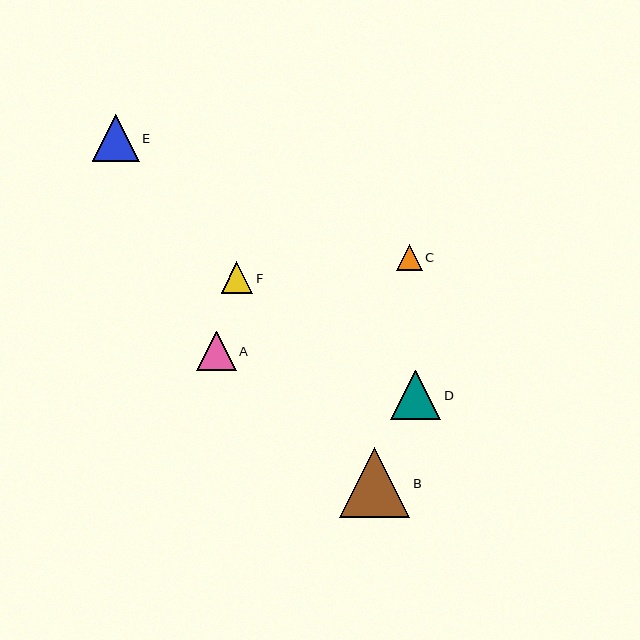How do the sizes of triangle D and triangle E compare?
Triangle D and triangle E are approximately the same size.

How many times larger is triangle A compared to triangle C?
Triangle A is approximately 1.5 times the size of triangle C.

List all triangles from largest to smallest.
From largest to smallest: B, D, E, A, F, C.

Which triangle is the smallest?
Triangle C is the smallest with a size of approximately 26 pixels.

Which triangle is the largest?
Triangle B is the largest with a size of approximately 70 pixels.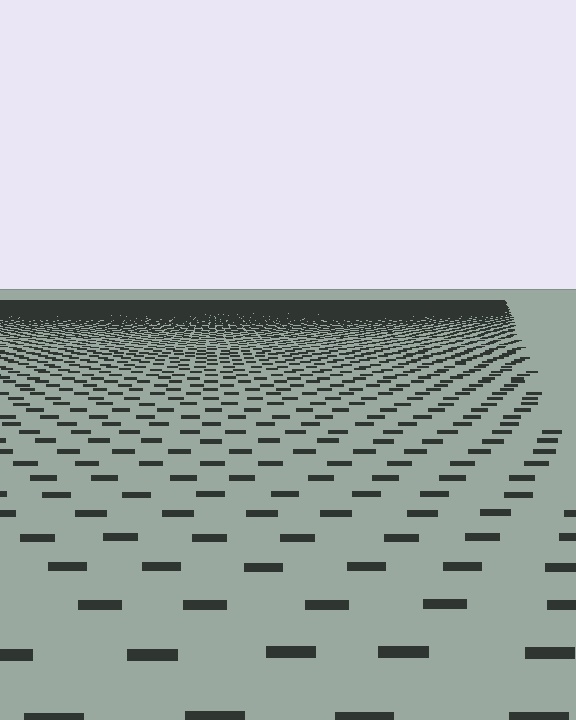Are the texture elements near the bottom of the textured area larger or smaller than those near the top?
Larger. Near the bottom, elements are closer to the viewer and appear at a bigger on-screen size.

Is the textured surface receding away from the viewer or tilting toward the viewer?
The surface is receding away from the viewer. Texture elements get smaller and denser toward the top.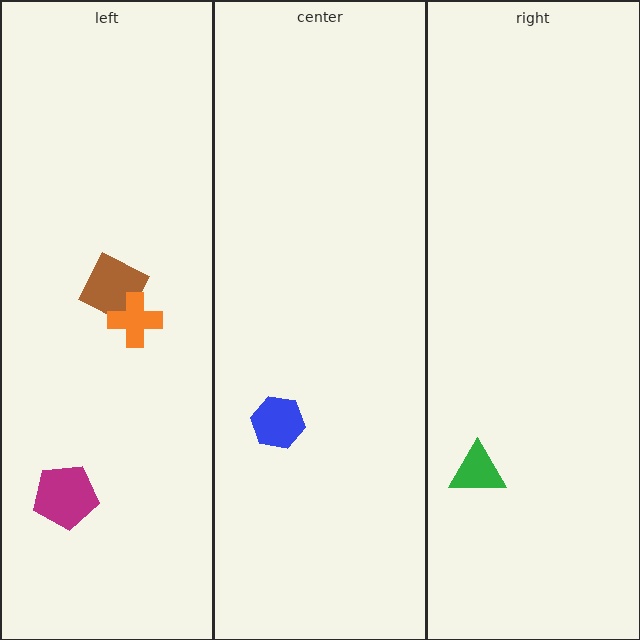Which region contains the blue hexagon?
The center region.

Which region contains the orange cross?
The left region.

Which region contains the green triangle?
The right region.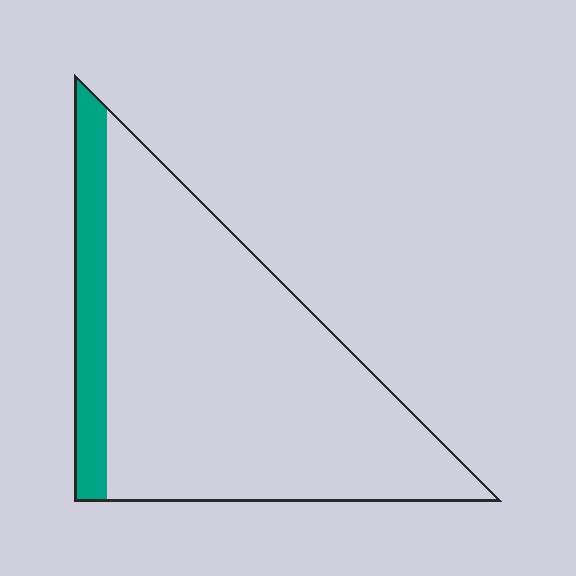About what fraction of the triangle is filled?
About one sixth (1/6).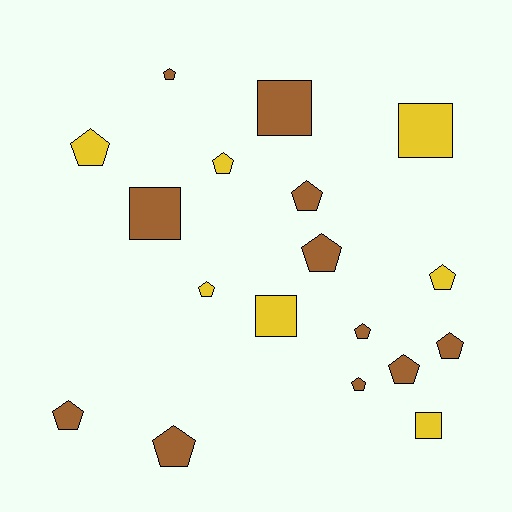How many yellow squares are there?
There are 3 yellow squares.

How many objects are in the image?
There are 18 objects.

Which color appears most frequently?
Brown, with 11 objects.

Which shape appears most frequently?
Pentagon, with 13 objects.